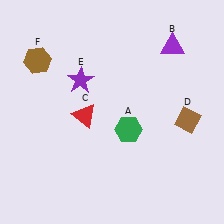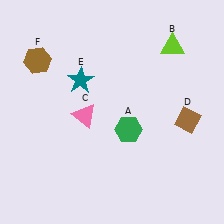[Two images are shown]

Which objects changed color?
B changed from purple to lime. C changed from red to pink. E changed from purple to teal.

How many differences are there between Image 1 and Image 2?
There are 3 differences between the two images.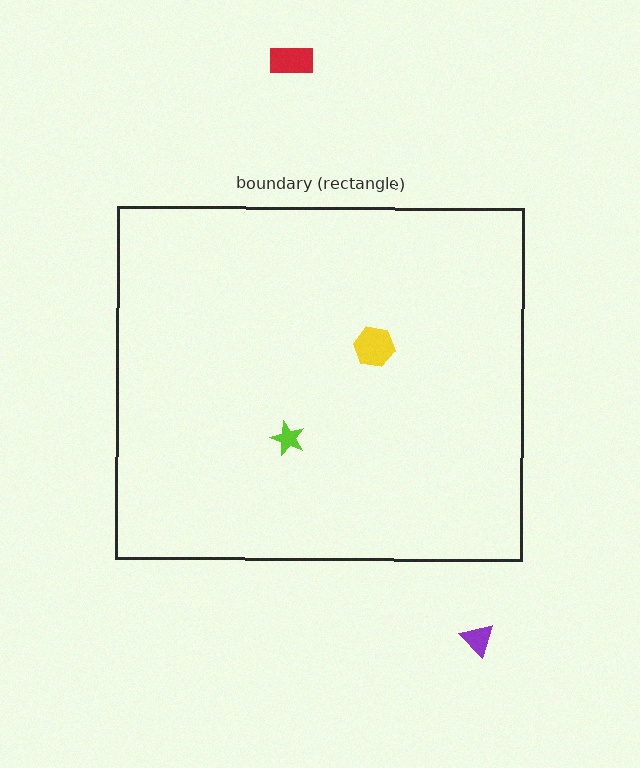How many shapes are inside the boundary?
2 inside, 2 outside.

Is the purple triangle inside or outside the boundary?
Outside.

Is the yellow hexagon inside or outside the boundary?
Inside.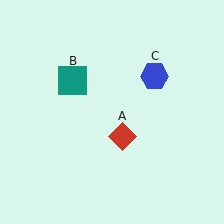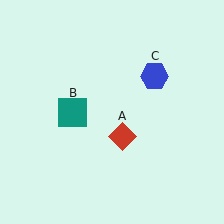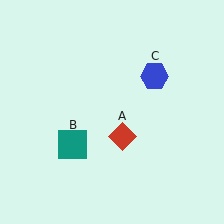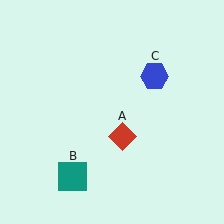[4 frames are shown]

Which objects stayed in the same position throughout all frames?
Red diamond (object A) and blue hexagon (object C) remained stationary.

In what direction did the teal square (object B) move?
The teal square (object B) moved down.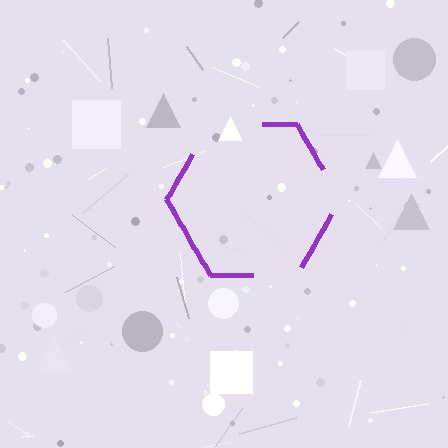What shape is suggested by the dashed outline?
The dashed outline suggests a hexagon.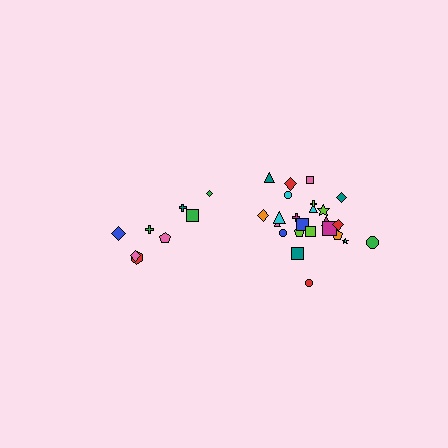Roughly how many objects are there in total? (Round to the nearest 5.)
Roughly 35 objects in total.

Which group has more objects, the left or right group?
The right group.